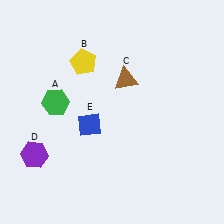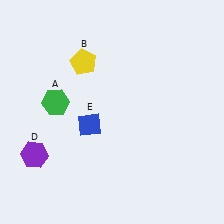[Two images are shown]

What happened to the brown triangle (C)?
The brown triangle (C) was removed in Image 2. It was in the top-right area of Image 1.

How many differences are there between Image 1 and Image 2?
There is 1 difference between the two images.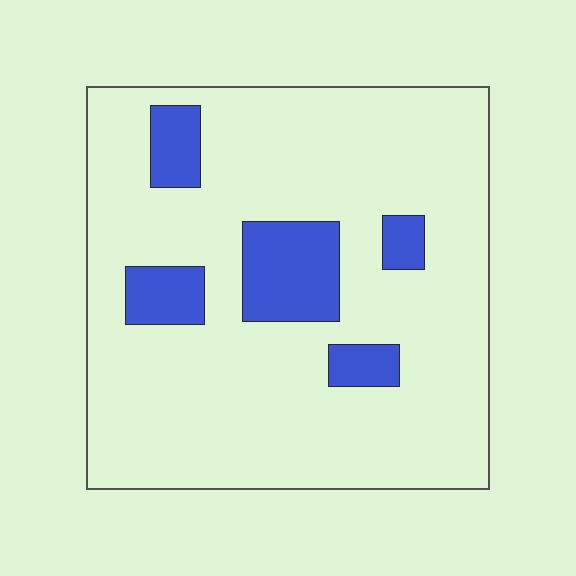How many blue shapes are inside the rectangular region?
5.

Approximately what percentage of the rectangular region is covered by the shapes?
Approximately 15%.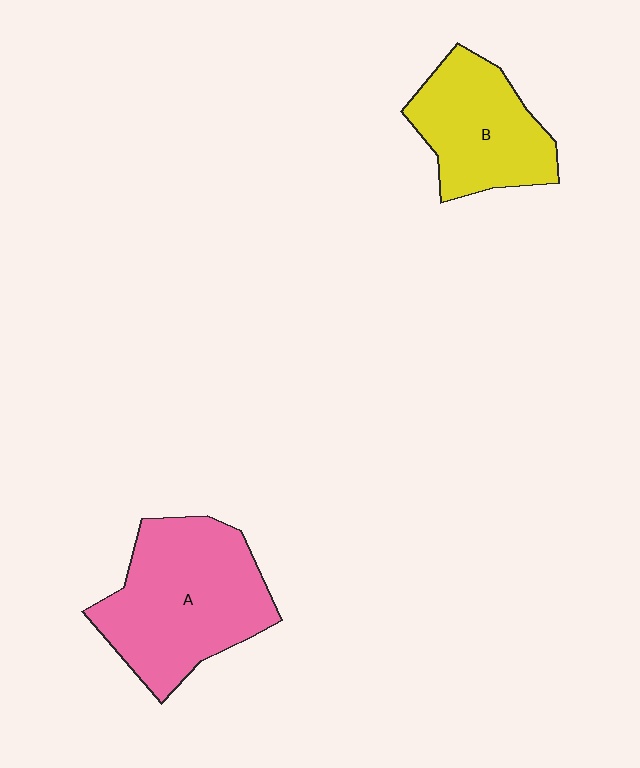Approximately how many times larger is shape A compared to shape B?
Approximately 1.4 times.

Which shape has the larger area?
Shape A (pink).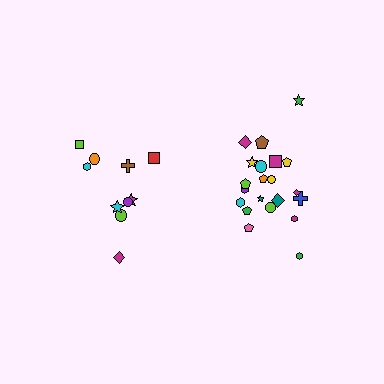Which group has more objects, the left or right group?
The right group.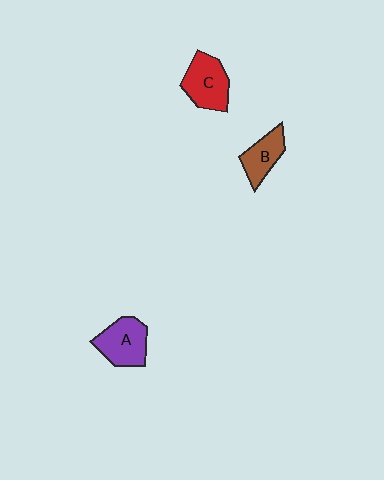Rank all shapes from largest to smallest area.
From largest to smallest: C (red), A (purple), B (brown).